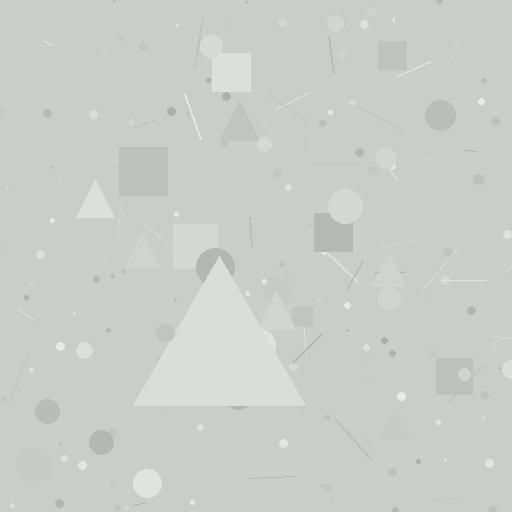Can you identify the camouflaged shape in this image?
The camouflaged shape is a triangle.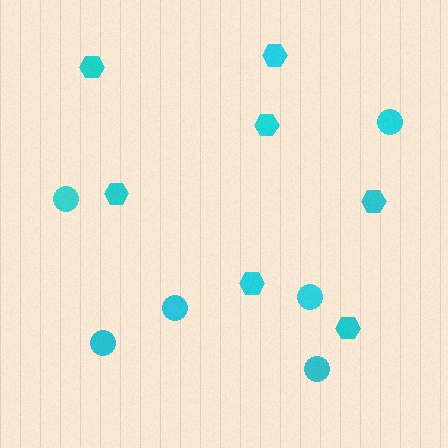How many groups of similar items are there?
There are 2 groups: one group of hexagons (7) and one group of circles (6).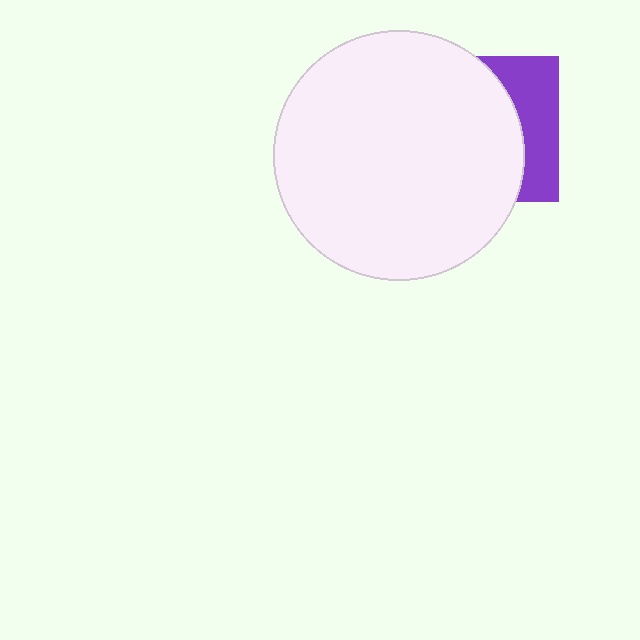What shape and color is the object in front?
The object in front is a white circle.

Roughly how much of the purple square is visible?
A small part of it is visible (roughly 31%).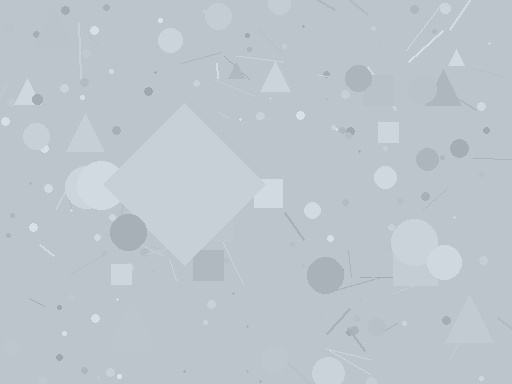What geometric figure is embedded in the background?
A diamond is embedded in the background.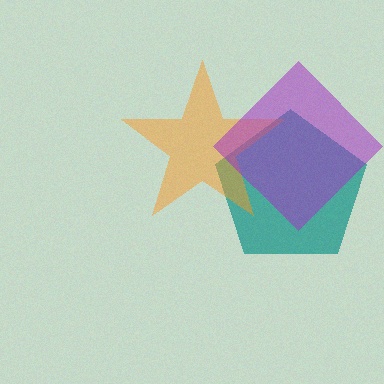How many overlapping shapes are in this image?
There are 3 overlapping shapes in the image.